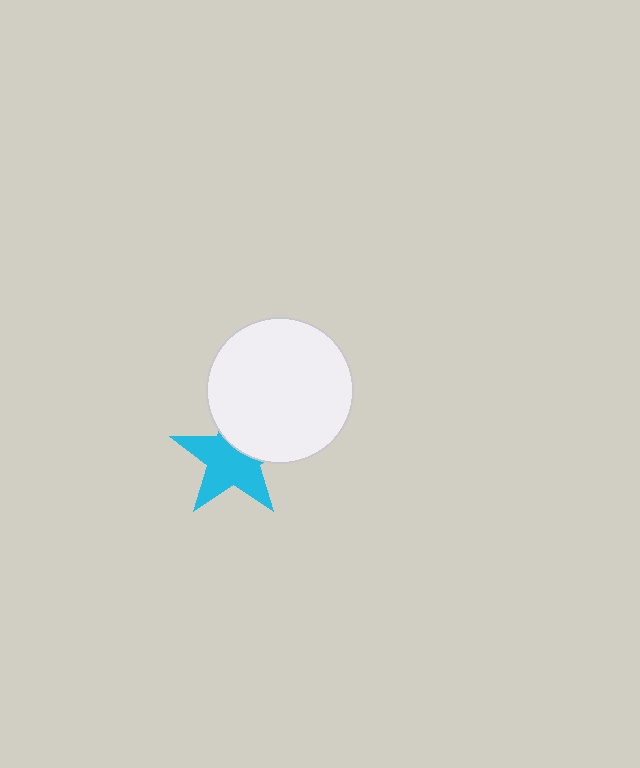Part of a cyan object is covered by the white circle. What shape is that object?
It is a star.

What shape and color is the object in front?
The object in front is a white circle.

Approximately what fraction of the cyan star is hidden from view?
Roughly 36% of the cyan star is hidden behind the white circle.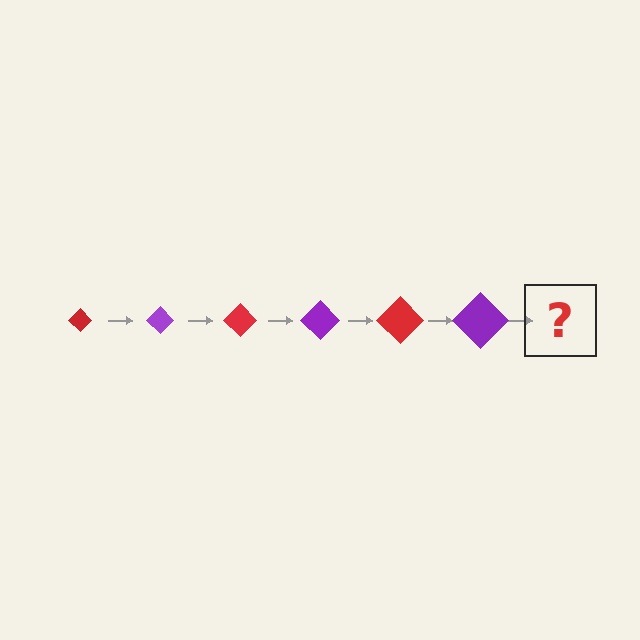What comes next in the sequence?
The next element should be a red diamond, larger than the previous one.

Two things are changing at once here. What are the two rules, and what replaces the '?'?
The two rules are that the diamond grows larger each step and the color cycles through red and purple. The '?' should be a red diamond, larger than the previous one.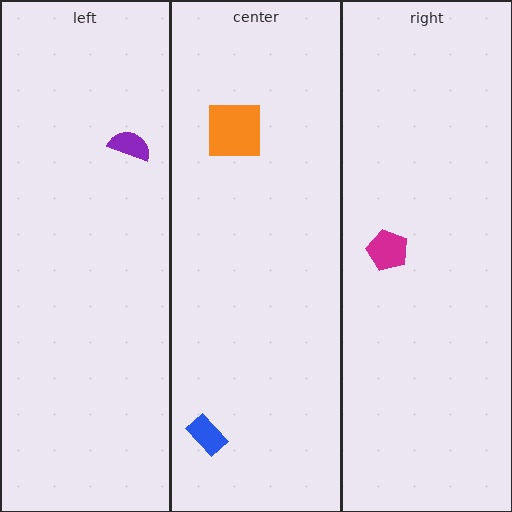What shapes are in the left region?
The purple semicircle.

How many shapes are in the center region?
2.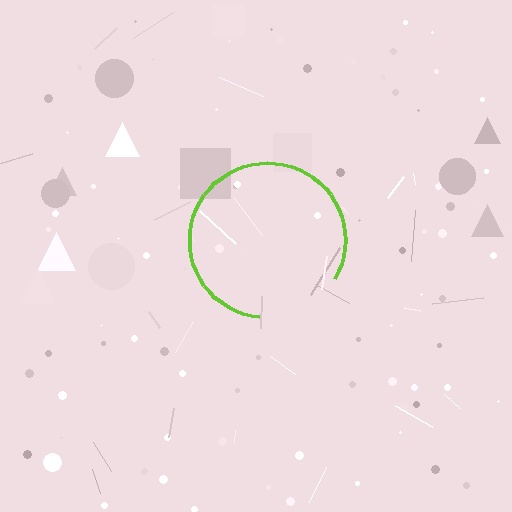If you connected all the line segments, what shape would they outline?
They would outline a circle.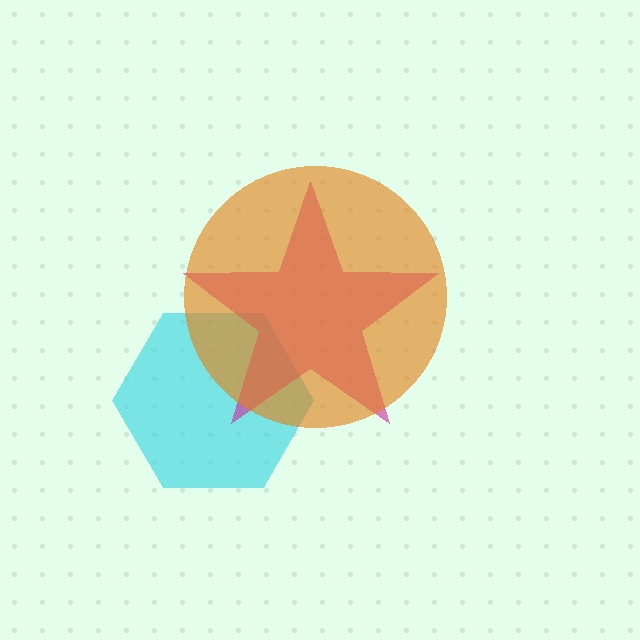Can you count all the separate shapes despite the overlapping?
Yes, there are 3 separate shapes.